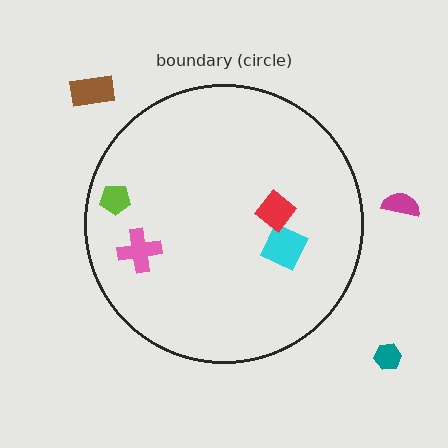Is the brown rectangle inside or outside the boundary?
Outside.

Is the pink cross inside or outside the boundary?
Inside.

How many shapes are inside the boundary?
4 inside, 3 outside.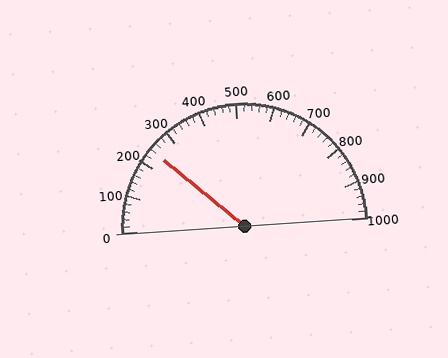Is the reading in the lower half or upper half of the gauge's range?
The reading is in the lower half of the range (0 to 1000).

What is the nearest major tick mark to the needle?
The nearest major tick mark is 200.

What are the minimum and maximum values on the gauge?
The gauge ranges from 0 to 1000.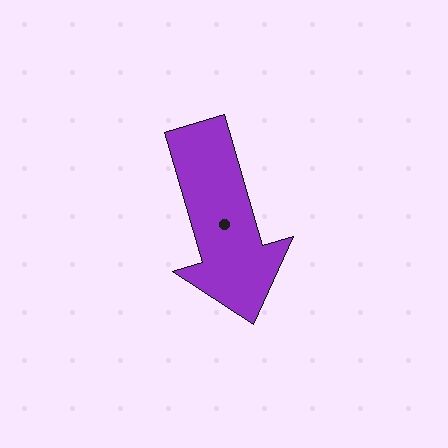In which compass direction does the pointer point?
South.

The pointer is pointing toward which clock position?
Roughly 5 o'clock.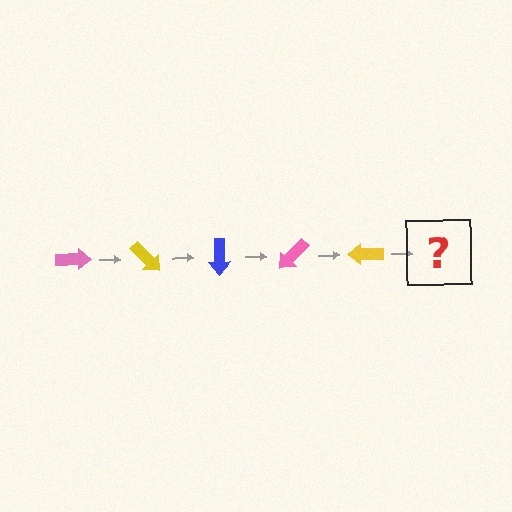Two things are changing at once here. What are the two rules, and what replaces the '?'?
The two rules are that it rotates 45 degrees each step and the color cycles through pink, yellow, and blue. The '?' should be a blue arrow, rotated 225 degrees from the start.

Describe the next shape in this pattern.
It should be a blue arrow, rotated 225 degrees from the start.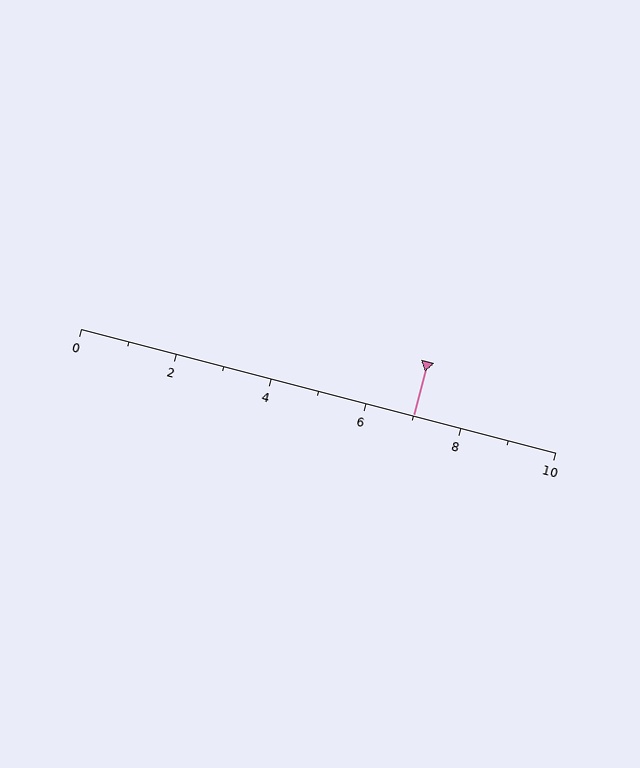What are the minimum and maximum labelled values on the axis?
The axis runs from 0 to 10.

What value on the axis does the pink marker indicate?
The marker indicates approximately 7.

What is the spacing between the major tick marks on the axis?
The major ticks are spaced 2 apart.